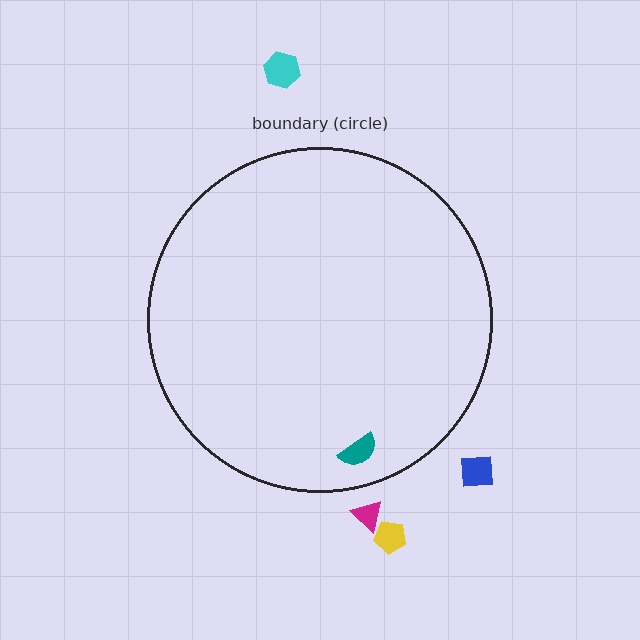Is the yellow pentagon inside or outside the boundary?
Outside.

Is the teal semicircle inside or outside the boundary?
Inside.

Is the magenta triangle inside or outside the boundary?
Outside.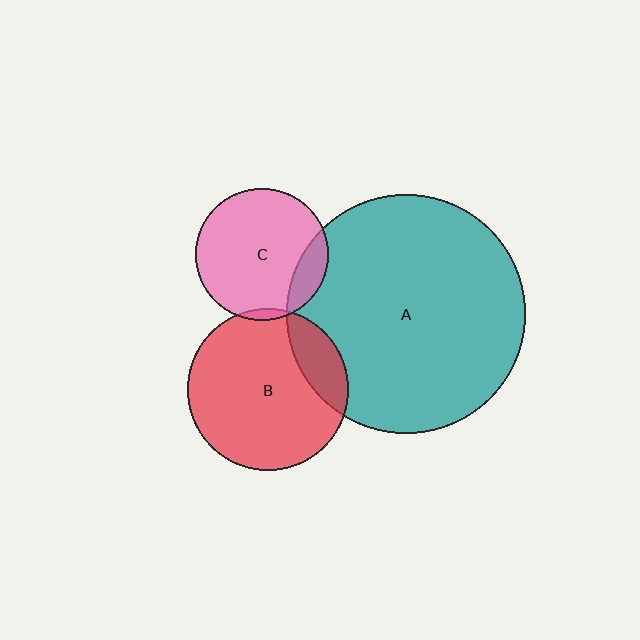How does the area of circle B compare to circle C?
Approximately 1.5 times.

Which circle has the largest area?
Circle A (teal).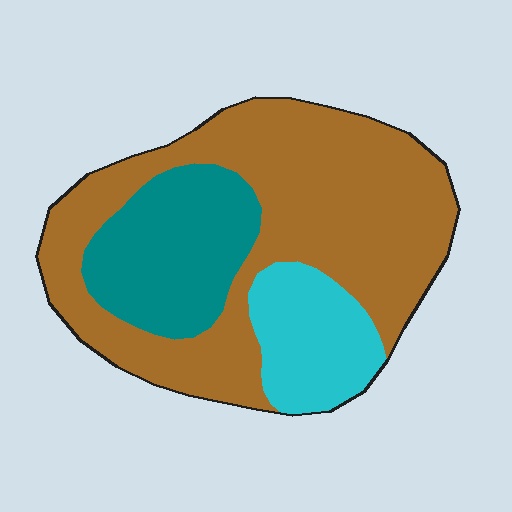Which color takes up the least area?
Cyan, at roughly 15%.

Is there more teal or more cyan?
Teal.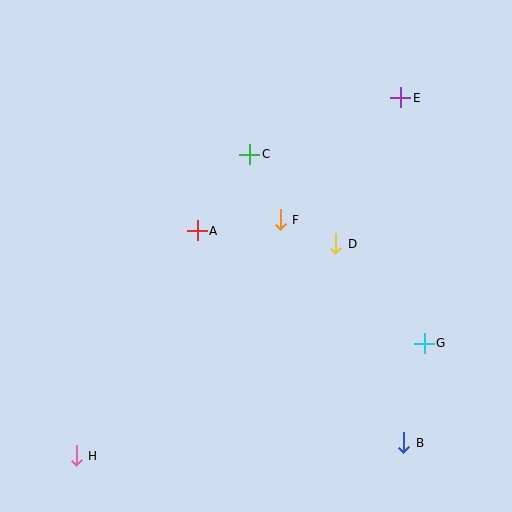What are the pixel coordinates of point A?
Point A is at (197, 231).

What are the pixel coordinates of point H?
Point H is at (76, 456).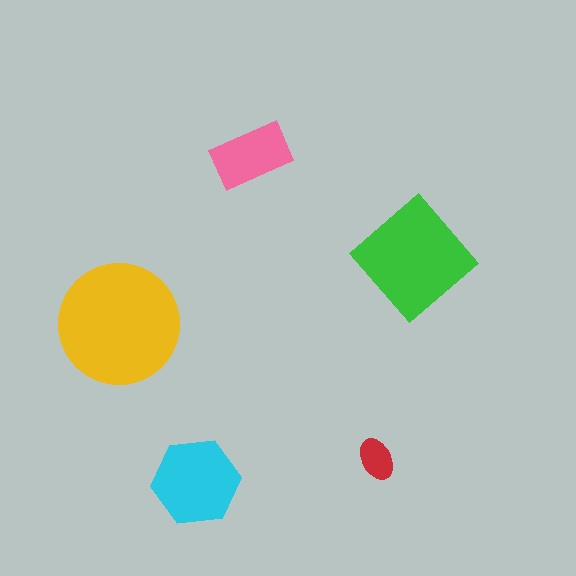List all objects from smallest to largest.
The red ellipse, the pink rectangle, the cyan hexagon, the green diamond, the yellow circle.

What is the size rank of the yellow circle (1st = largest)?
1st.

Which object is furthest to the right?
The green diamond is rightmost.